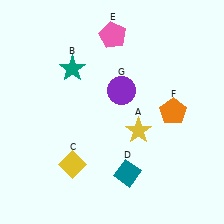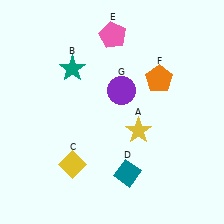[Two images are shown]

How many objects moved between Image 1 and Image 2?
1 object moved between the two images.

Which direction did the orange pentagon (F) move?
The orange pentagon (F) moved up.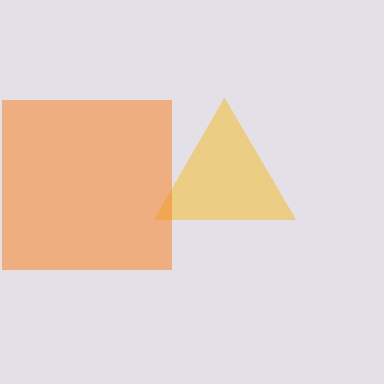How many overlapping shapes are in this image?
There are 2 overlapping shapes in the image.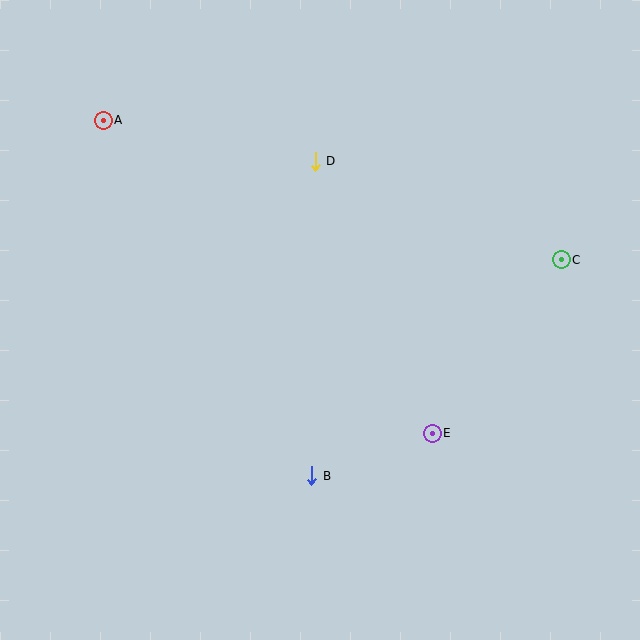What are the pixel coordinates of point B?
Point B is at (312, 476).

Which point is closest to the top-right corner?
Point C is closest to the top-right corner.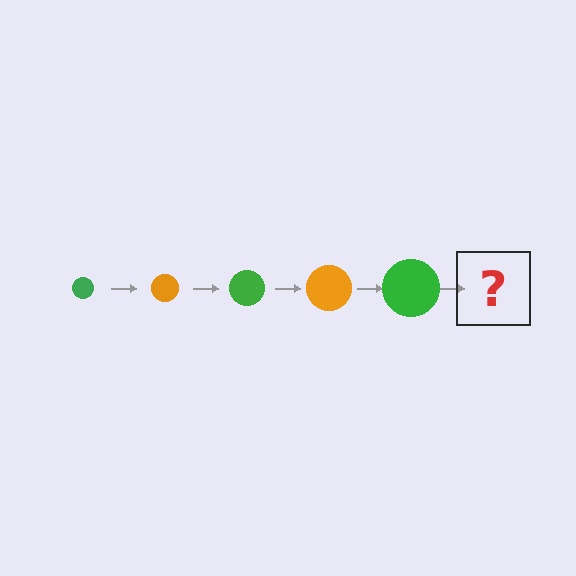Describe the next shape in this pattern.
It should be an orange circle, larger than the previous one.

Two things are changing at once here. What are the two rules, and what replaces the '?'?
The two rules are that the circle grows larger each step and the color cycles through green and orange. The '?' should be an orange circle, larger than the previous one.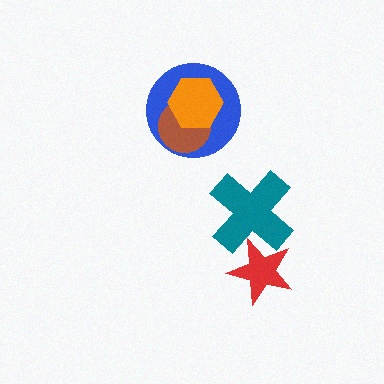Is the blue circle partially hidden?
Yes, it is partially covered by another shape.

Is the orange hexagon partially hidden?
No, no other shape covers it.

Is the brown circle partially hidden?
Yes, it is partially covered by another shape.